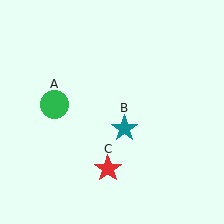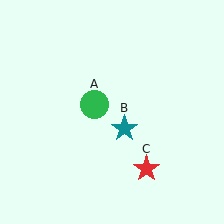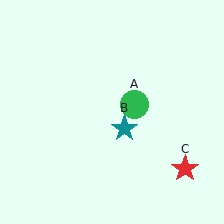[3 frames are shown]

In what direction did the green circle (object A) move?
The green circle (object A) moved right.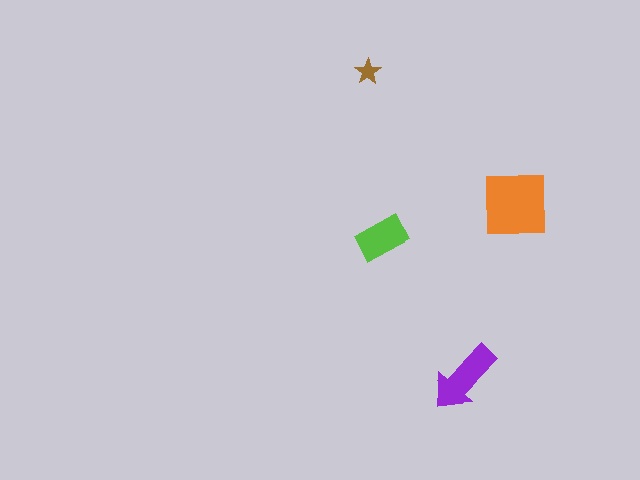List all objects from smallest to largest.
The brown star, the lime rectangle, the purple arrow, the orange square.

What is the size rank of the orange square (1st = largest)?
1st.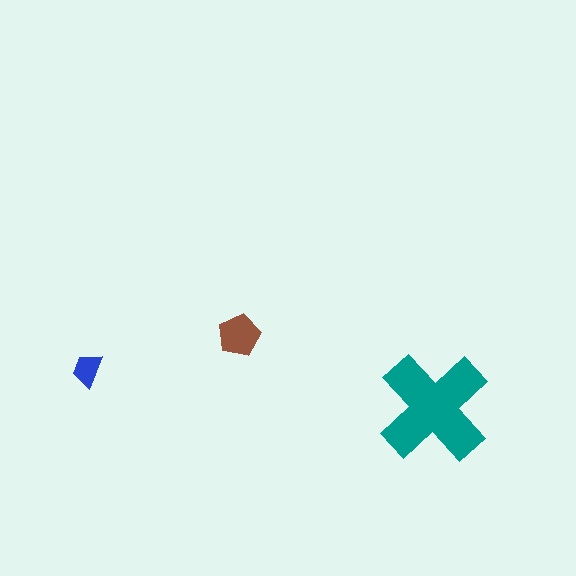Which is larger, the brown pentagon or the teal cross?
The teal cross.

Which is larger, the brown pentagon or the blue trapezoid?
The brown pentagon.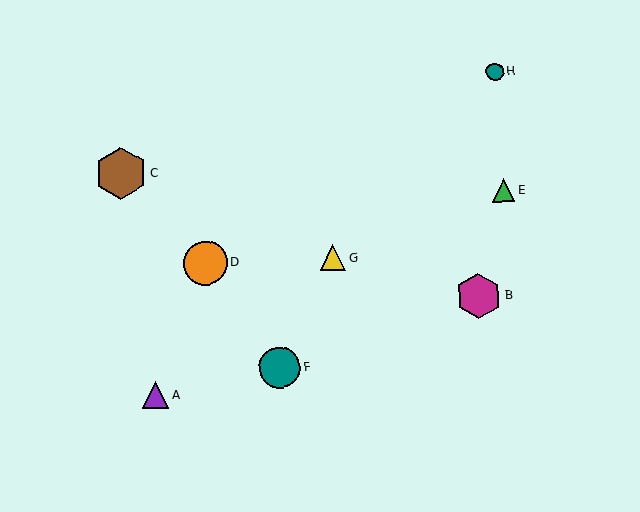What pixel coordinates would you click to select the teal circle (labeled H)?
Click at (495, 72) to select the teal circle H.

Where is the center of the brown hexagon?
The center of the brown hexagon is at (121, 173).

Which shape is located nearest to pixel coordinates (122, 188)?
The brown hexagon (labeled C) at (121, 173) is nearest to that location.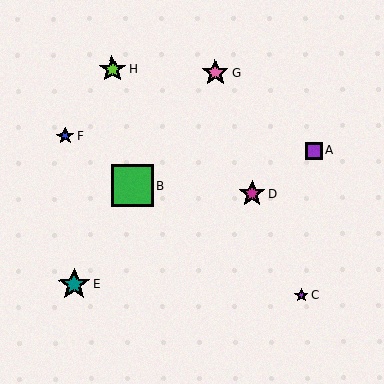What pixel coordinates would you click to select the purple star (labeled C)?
Click at (302, 295) to select the purple star C.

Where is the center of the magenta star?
The center of the magenta star is at (252, 193).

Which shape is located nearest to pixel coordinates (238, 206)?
The magenta star (labeled D) at (252, 193) is nearest to that location.